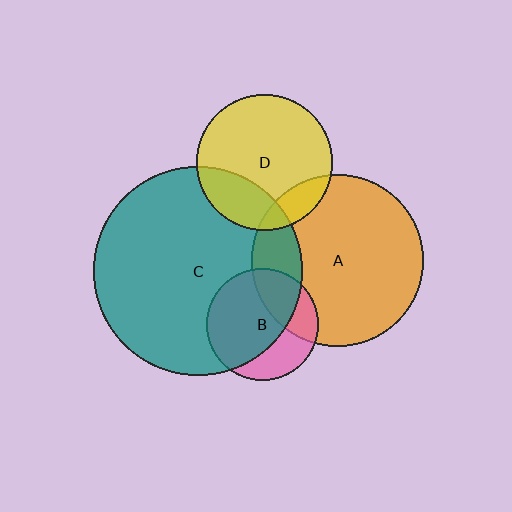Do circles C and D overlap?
Yes.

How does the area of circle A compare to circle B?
Approximately 2.3 times.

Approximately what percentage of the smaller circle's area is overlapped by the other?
Approximately 25%.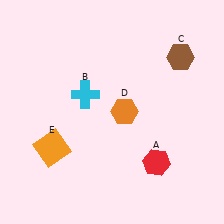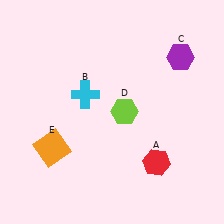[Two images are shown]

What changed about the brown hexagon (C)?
In Image 1, C is brown. In Image 2, it changed to purple.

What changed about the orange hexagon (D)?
In Image 1, D is orange. In Image 2, it changed to lime.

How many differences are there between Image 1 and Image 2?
There are 2 differences between the two images.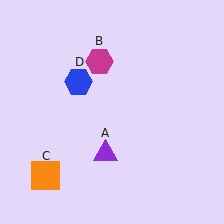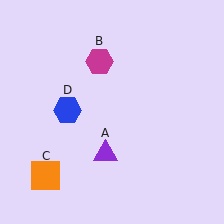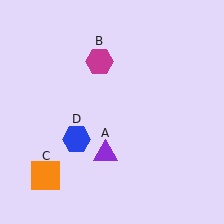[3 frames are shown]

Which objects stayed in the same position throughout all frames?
Purple triangle (object A) and magenta hexagon (object B) and orange square (object C) remained stationary.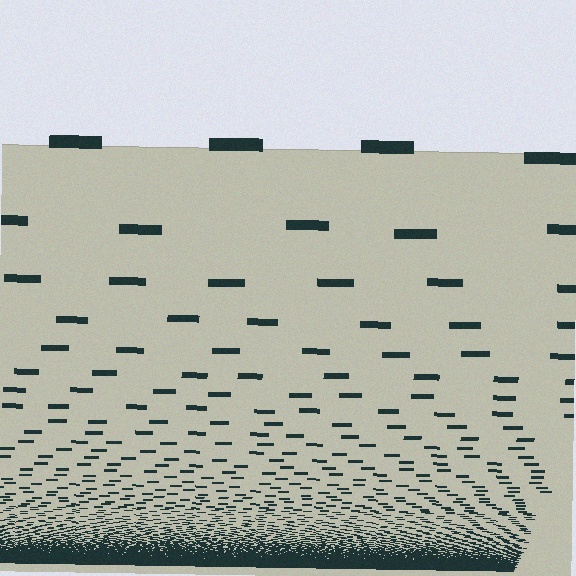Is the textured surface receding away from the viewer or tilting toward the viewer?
The surface appears to tilt toward the viewer. Texture elements get larger and sparser toward the top.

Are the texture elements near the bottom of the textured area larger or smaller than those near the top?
Smaller. The gradient is inverted — elements near the bottom are smaller and denser.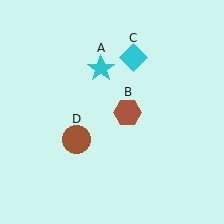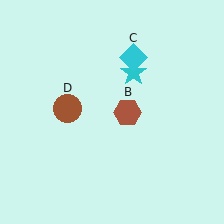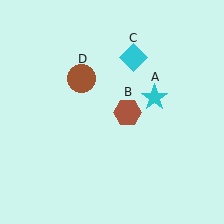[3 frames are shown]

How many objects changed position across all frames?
2 objects changed position: cyan star (object A), brown circle (object D).